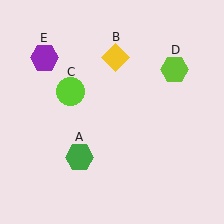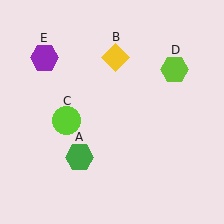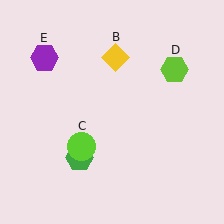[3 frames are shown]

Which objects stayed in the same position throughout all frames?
Green hexagon (object A) and yellow diamond (object B) and lime hexagon (object D) and purple hexagon (object E) remained stationary.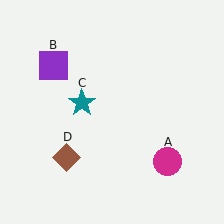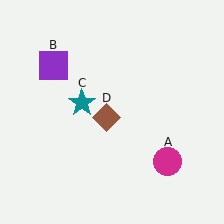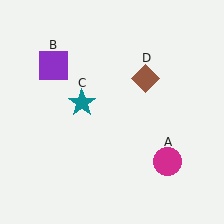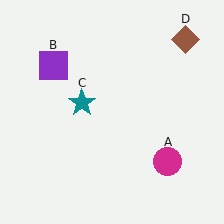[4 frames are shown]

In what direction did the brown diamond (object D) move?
The brown diamond (object D) moved up and to the right.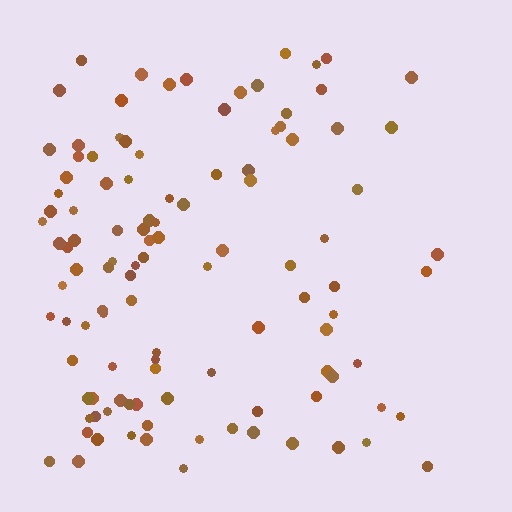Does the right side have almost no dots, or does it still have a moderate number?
Still a moderate number, just noticeably fewer than the left.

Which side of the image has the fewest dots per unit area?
The right.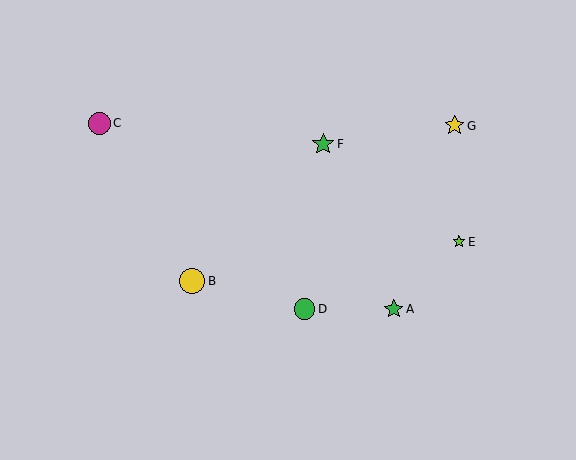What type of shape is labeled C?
Shape C is a magenta circle.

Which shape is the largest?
The yellow circle (labeled B) is the largest.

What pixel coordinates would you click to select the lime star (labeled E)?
Click at (459, 242) to select the lime star E.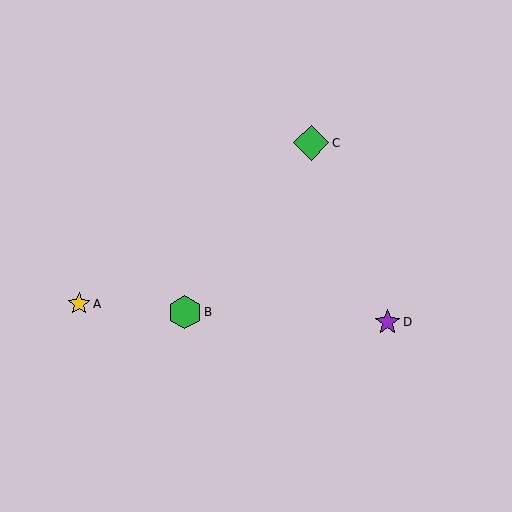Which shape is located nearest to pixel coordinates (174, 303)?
The green hexagon (labeled B) at (185, 312) is nearest to that location.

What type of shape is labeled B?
Shape B is a green hexagon.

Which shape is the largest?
The green diamond (labeled C) is the largest.